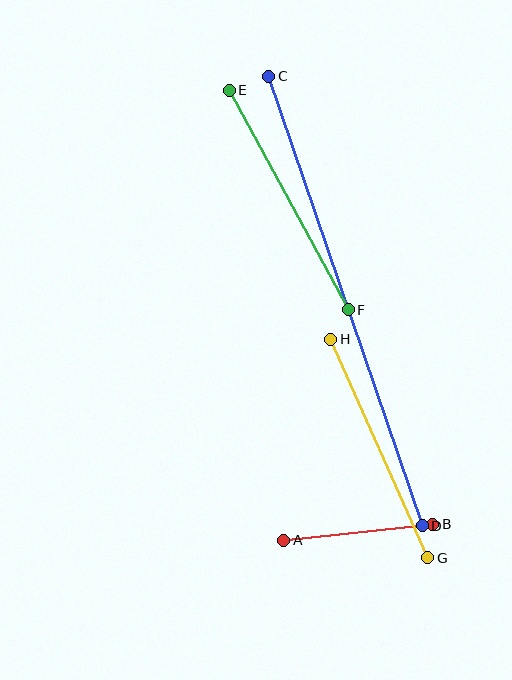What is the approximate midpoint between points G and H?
The midpoint is at approximately (379, 448) pixels.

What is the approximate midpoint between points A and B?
The midpoint is at approximately (358, 532) pixels.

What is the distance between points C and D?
The distance is approximately 475 pixels.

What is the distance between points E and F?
The distance is approximately 250 pixels.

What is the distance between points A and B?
The distance is approximately 150 pixels.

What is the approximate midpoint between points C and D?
The midpoint is at approximately (346, 301) pixels.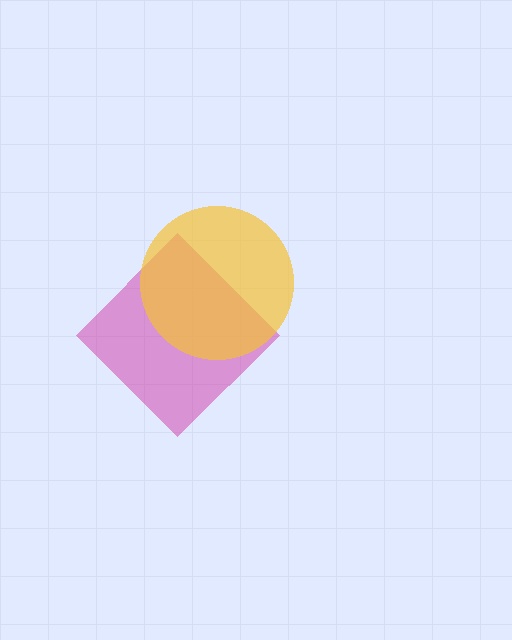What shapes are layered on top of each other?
The layered shapes are: a magenta diamond, a yellow circle.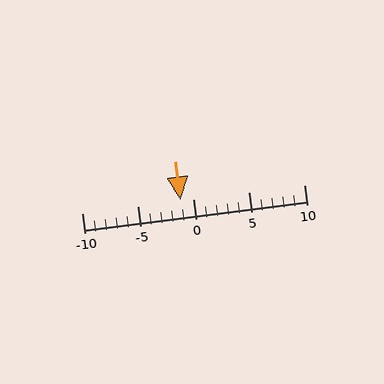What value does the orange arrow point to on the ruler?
The orange arrow points to approximately -1.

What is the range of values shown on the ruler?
The ruler shows values from -10 to 10.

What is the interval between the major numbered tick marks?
The major tick marks are spaced 5 units apart.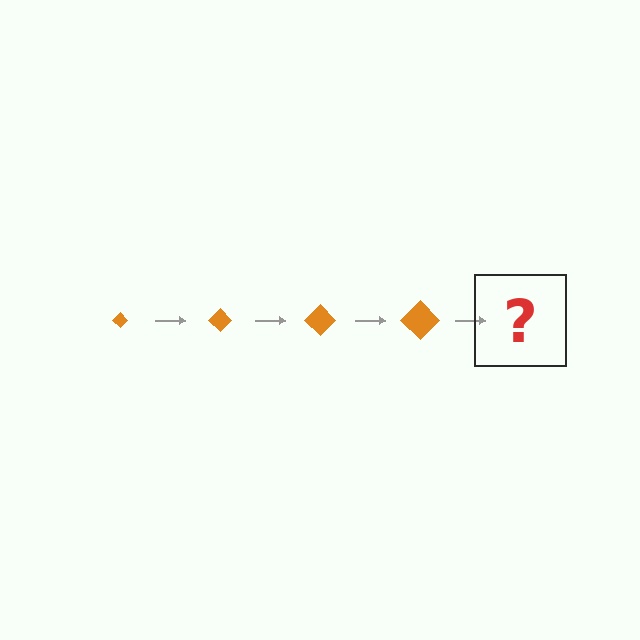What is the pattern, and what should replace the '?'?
The pattern is that the diamond gets progressively larger each step. The '?' should be an orange diamond, larger than the previous one.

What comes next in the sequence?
The next element should be an orange diamond, larger than the previous one.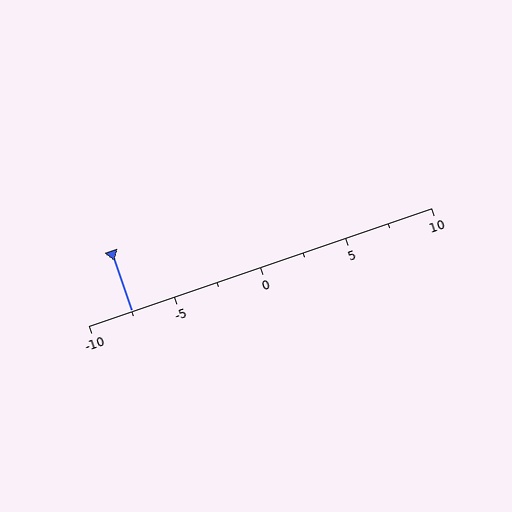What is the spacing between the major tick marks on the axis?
The major ticks are spaced 5 apart.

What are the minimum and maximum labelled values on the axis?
The axis runs from -10 to 10.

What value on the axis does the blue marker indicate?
The marker indicates approximately -7.5.